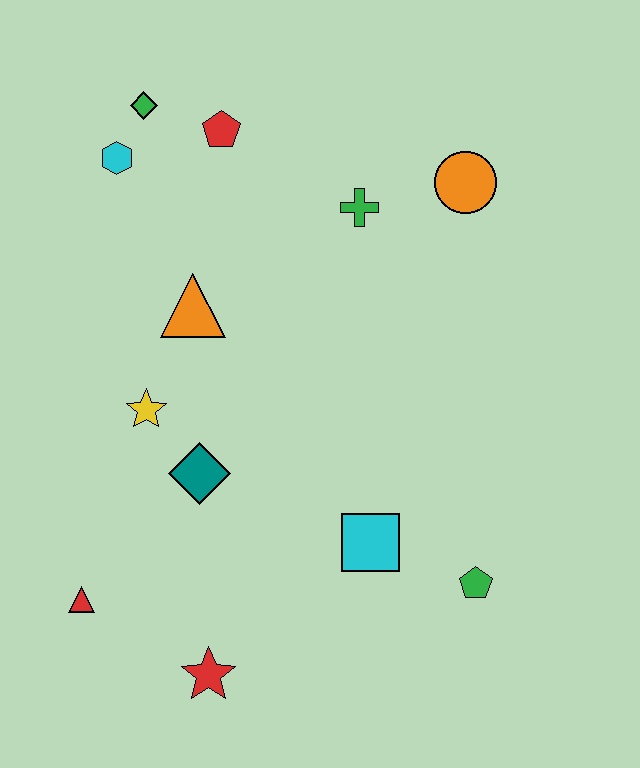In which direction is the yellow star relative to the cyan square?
The yellow star is to the left of the cyan square.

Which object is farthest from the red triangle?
The orange circle is farthest from the red triangle.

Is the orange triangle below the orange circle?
Yes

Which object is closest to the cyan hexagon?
The green diamond is closest to the cyan hexagon.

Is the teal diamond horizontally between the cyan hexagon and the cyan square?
Yes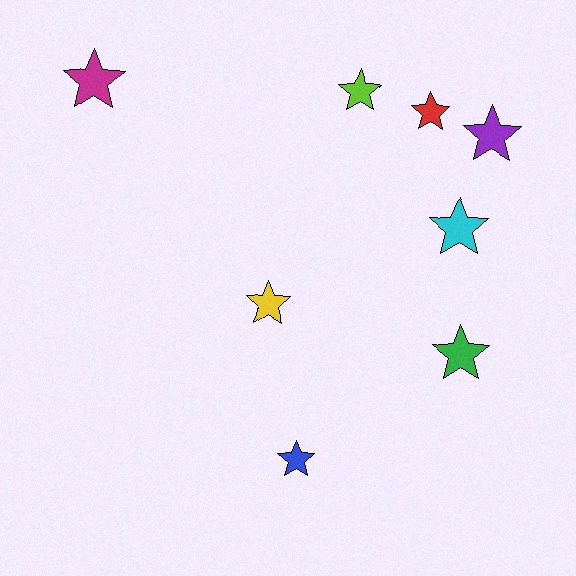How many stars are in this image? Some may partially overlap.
There are 8 stars.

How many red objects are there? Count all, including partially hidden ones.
There is 1 red object.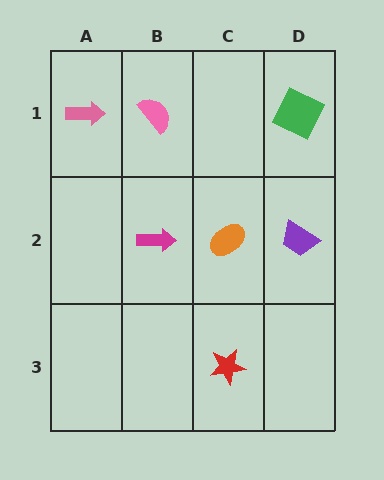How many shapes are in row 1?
3 shapes.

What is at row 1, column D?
A green square.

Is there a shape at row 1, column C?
No, that cell is empty.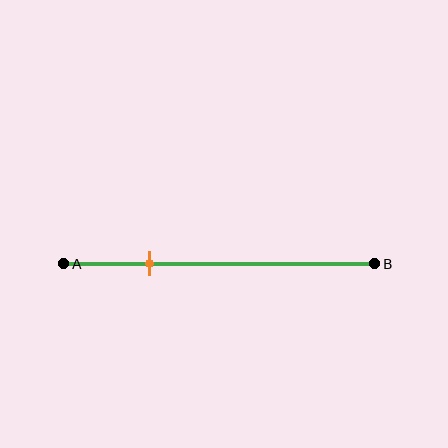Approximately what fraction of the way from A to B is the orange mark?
The orange mark is approximately 30% of the way from A to B.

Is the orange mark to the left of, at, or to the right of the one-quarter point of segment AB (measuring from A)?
The orange mark is approximately at the one-quarter point of segment AB.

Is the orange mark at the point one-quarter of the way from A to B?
Yes, the mark is approximately at the one-quarter point.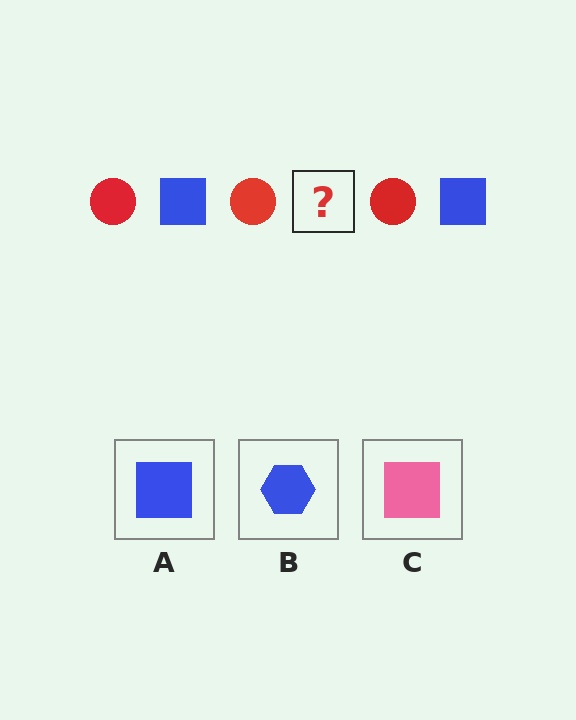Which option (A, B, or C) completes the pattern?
A.